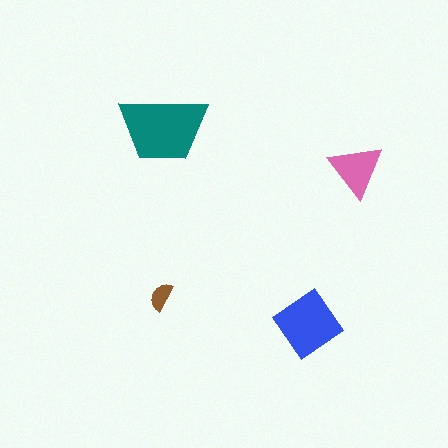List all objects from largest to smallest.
The teal trapezoid, the blue diamond, the pink triangle, the brown semicircle.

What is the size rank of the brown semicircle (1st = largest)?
4th.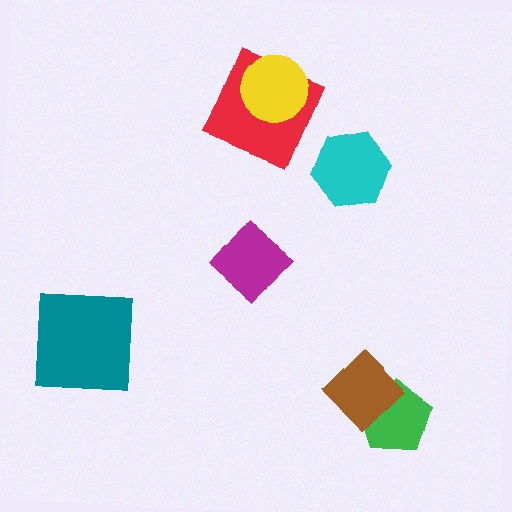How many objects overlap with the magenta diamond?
0 objects overlap with the magenta diamond.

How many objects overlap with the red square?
1 object overlaps with the red square.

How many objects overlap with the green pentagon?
1 object overlaps with the green pentagon.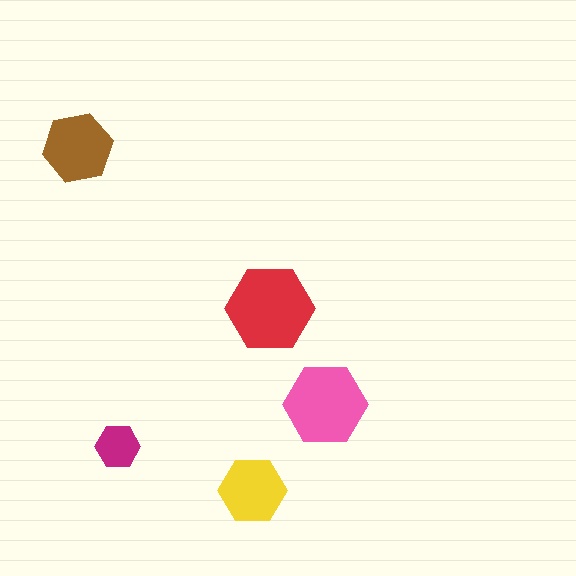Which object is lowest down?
The yellow hexagon is bottommost.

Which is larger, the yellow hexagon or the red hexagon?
The red one.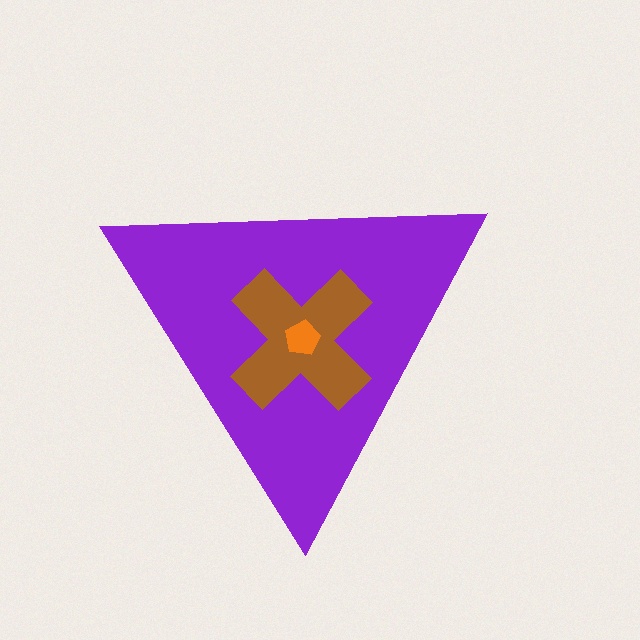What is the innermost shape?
The orange pentagon.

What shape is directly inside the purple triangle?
The brown cross.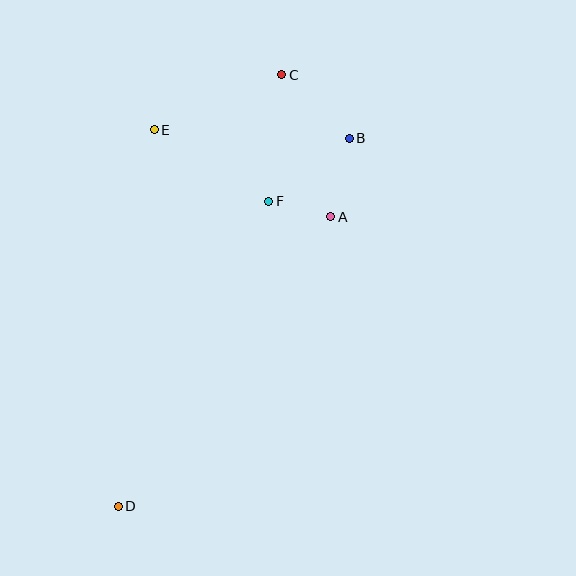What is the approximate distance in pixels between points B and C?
The distance between B and C is approximately 92 pixels.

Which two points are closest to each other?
Points A and F are closest to each other.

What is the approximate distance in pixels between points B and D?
The distance between B and D is approximately 435 pixels.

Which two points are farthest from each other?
Points C and D are farthest from each other.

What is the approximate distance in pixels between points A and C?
The distance between A and C is approximately 150 pixels.